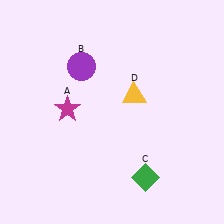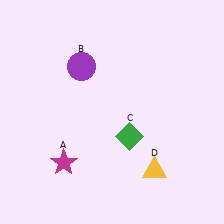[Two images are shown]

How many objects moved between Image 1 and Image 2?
3 objects moved between the two images.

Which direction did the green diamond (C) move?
The green diamond (C) moved up.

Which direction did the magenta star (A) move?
The magenta star (A) moved down.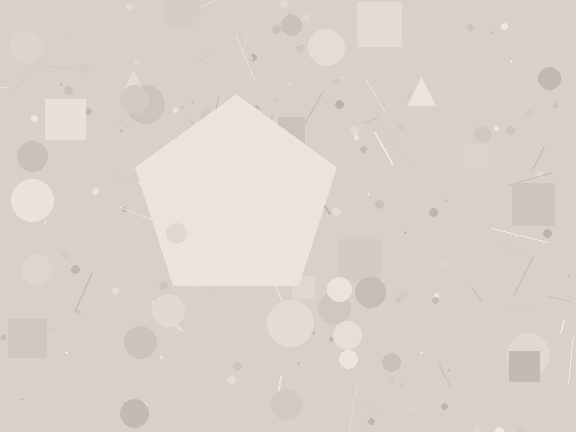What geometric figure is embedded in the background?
A pentagon is embedded in the background.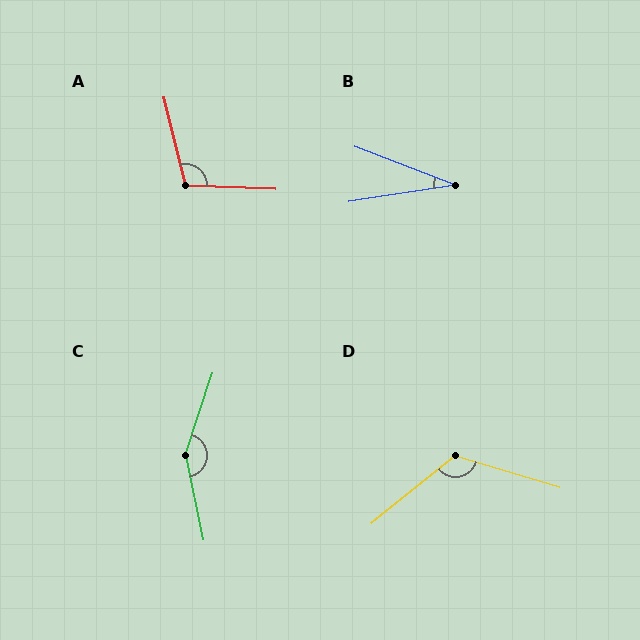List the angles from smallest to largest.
B (30°), A (106°), D (124°), C (150°).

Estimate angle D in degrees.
Approximately 124 degrees.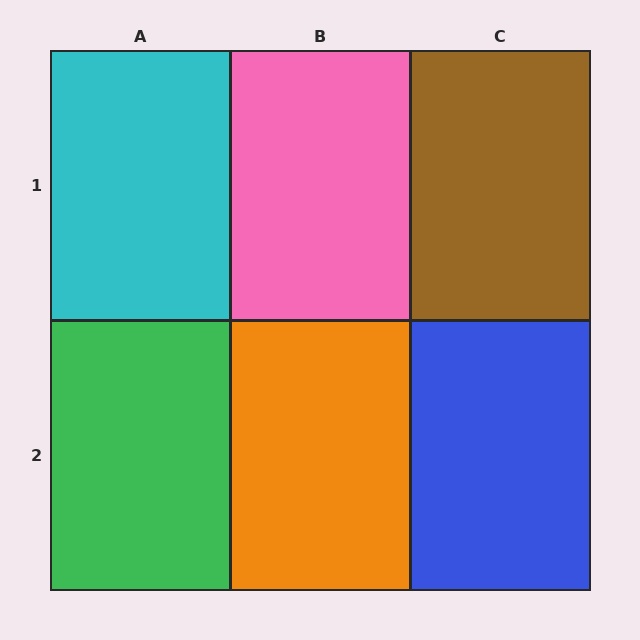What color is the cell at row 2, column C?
Blue.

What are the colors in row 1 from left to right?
Cyan, pink, brown.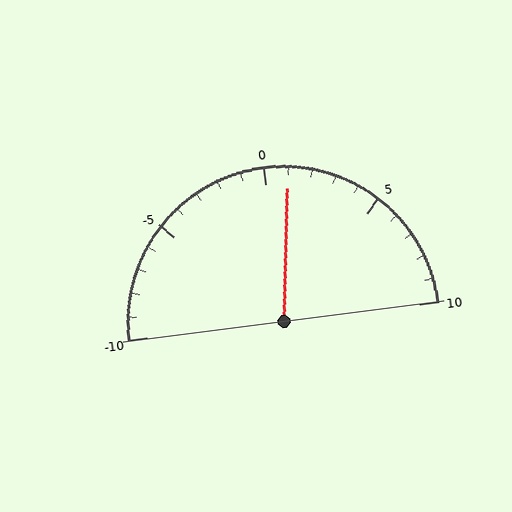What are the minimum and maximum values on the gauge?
The gauge ranges from -10 to 10.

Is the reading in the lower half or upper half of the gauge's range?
The reading is in the upper half of the range (-10 to 10).